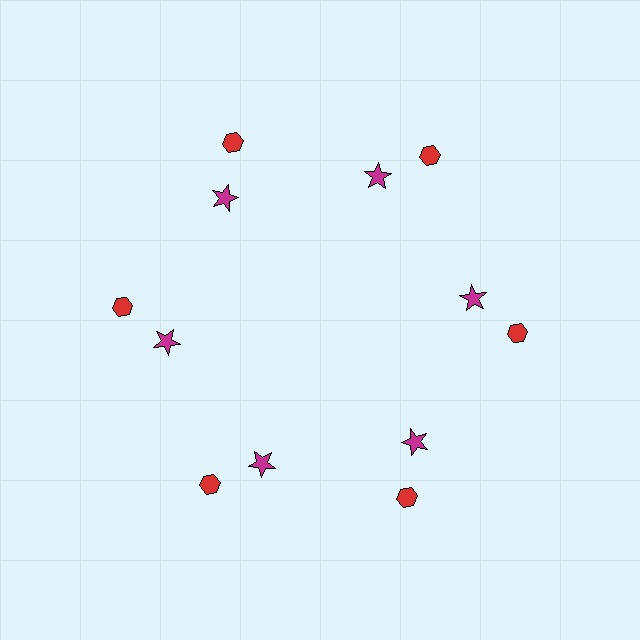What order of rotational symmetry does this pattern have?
This pattern has 6-fold rotational symmetry.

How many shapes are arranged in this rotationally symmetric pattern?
There are 12 shapes, arranged in 6 groups of 2.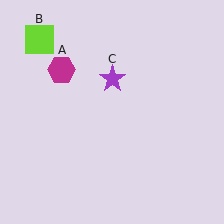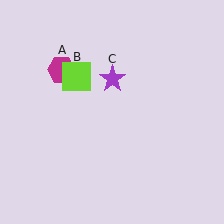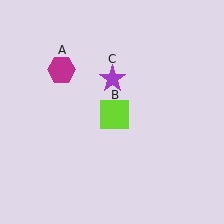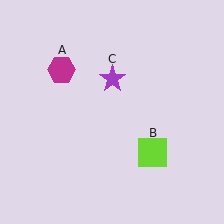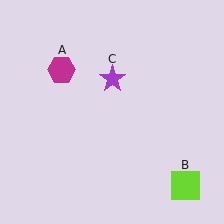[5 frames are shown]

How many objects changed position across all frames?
1 object changed position: lime square (object B).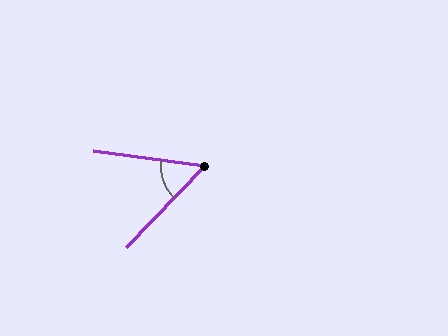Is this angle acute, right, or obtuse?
It is acute.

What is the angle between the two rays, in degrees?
Approximately 54 degrees.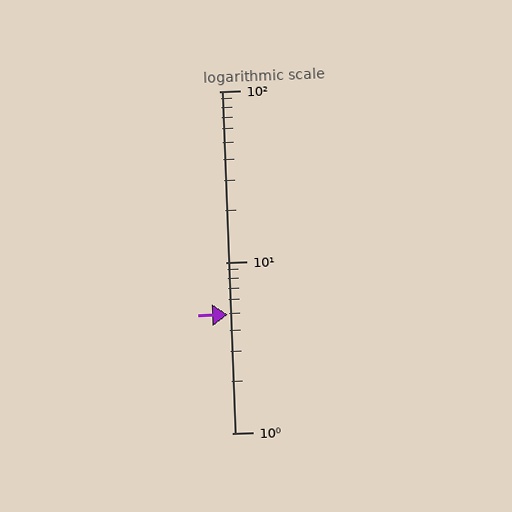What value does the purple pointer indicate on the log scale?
The pointer indicates approximately 4.9.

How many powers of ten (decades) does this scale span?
The scale spans 2 decades, from 1 to 100.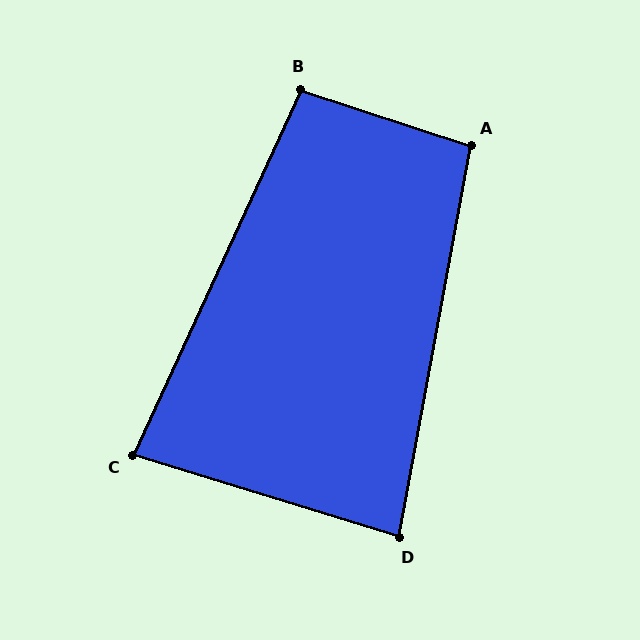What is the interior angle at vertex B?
Approximately 97 degrees (obtuse).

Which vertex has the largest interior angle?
A, at approximately 98 degrees.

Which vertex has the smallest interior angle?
C, at approximately 82 degrees.